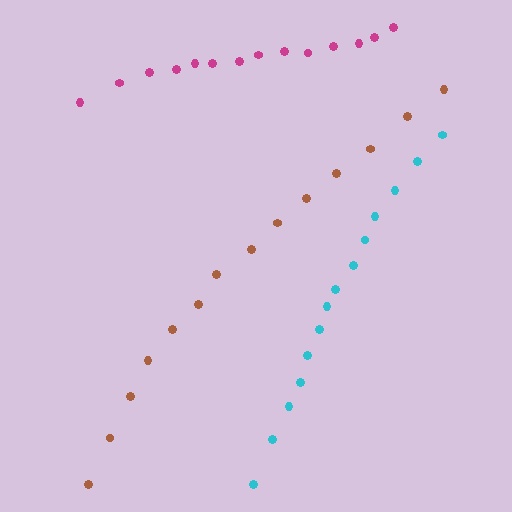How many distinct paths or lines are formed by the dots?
There are 3 distinct paths.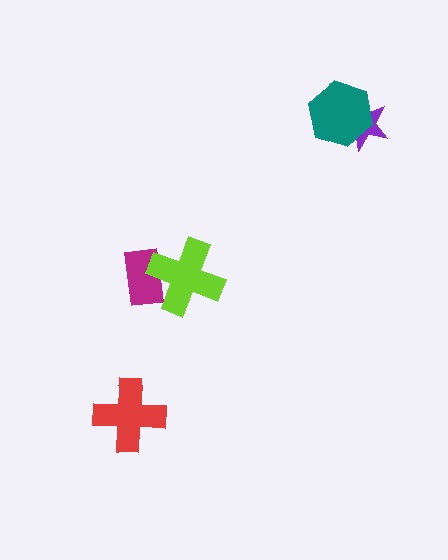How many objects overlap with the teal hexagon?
1 object overlaps with the teal hexagon.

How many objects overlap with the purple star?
1 object overlaps with the purple star.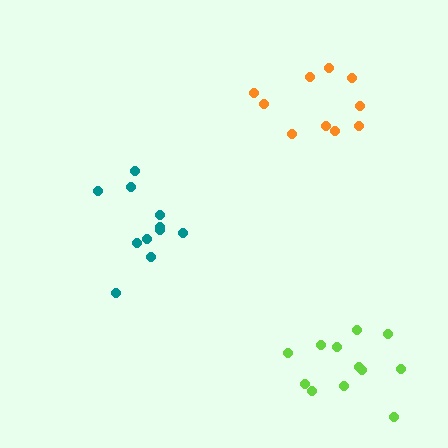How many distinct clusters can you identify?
There are 3 distinct clusters.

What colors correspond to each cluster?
The clusters are colored: orange, teal, lime.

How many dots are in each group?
Group 1: 10 dots, Group 2: 11 dots, Group 3: 12 dots (33 total).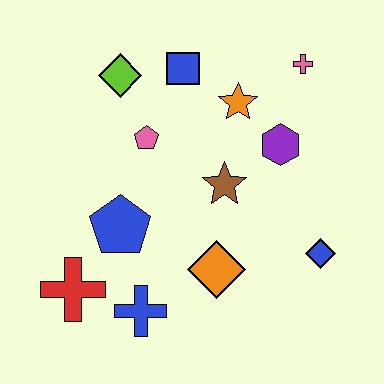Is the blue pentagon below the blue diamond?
No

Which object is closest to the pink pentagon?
The lime diamond is closest to the pink pentagon.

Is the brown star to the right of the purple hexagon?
No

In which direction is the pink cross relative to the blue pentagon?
The pink cross is to the right of the blue pentagon.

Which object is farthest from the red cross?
The pink cross is farthest from the red cross.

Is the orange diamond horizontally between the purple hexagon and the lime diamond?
Yes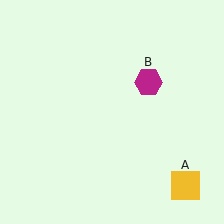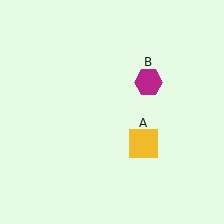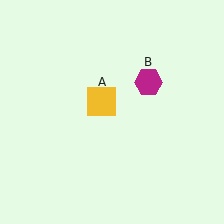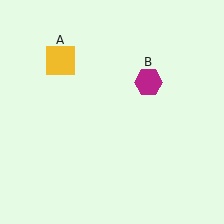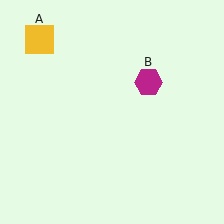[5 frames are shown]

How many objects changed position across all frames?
1 object changed position: yellow square (object A).